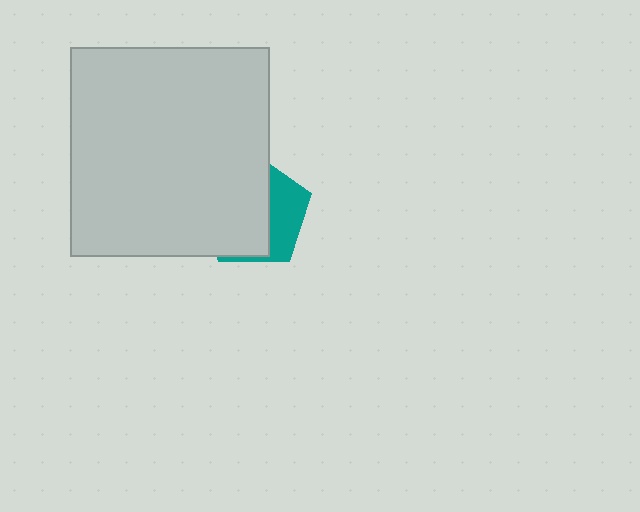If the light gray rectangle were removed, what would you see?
You would see the complete teal pentagon.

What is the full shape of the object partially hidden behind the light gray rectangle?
The partially hidden object is a teal pentagon.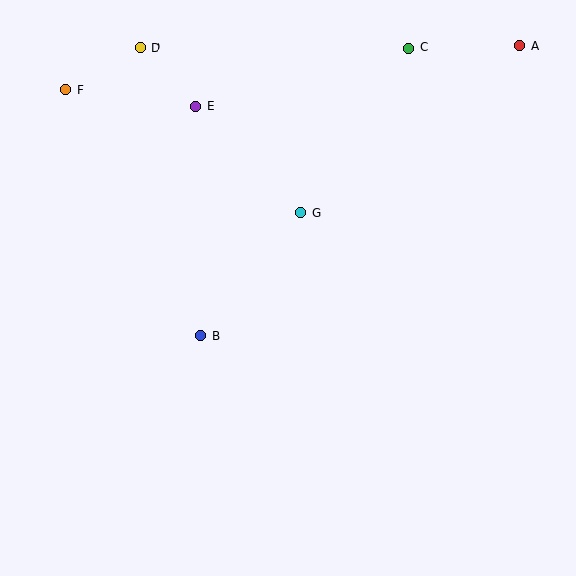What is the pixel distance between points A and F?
The distance between A and F is 456 pixels.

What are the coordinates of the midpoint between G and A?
The midpoint between G and A is at (410, 129).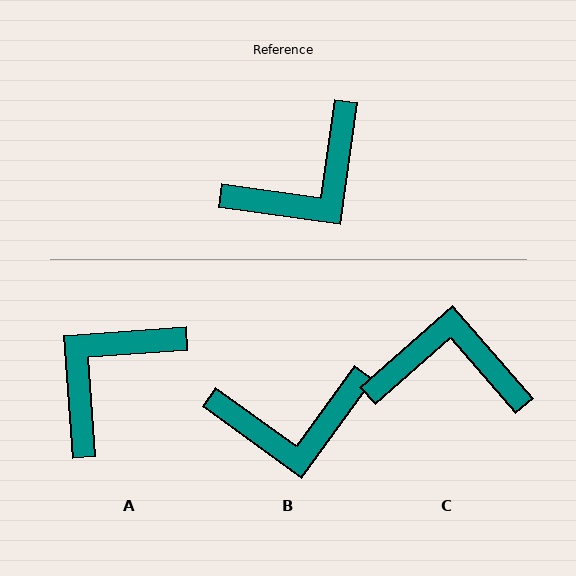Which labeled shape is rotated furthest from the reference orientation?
A, about 168 degrees away.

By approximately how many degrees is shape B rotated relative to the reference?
Approximately 28 degrees clockwise.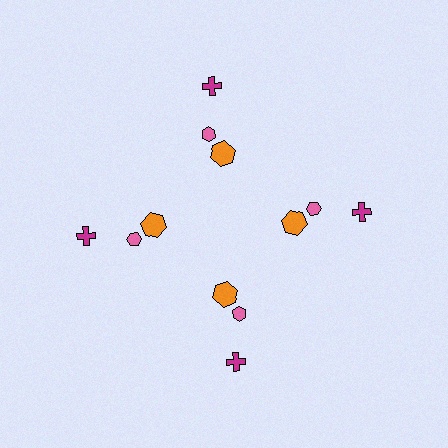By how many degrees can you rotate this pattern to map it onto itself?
The pattern maps onto itself every 90 degrees of rotation.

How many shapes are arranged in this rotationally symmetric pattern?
There are 12 shapes, arranged in 4 groups of 3.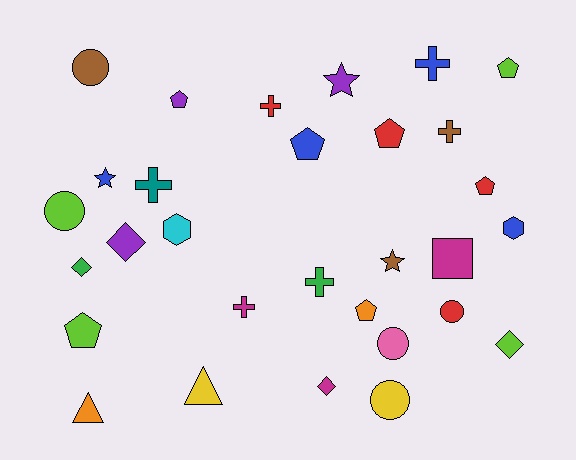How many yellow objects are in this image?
There are 2 yellow objects.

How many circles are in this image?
There are 5 circles.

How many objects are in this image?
There are 30 objects.